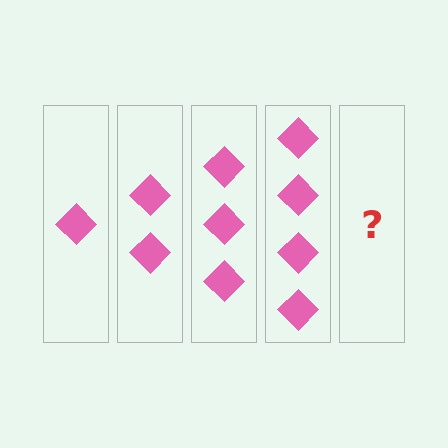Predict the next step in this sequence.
The next step is 5 diamonds.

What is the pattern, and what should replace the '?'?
The pattern is that each step adds one more diamond. The '?' should be 5 diamonds.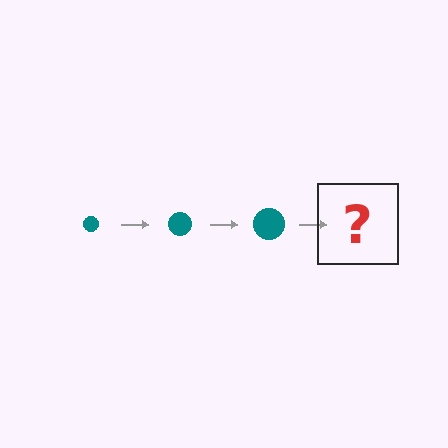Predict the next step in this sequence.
The next step is a teal circle, larger than the previous one.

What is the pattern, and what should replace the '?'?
The pattern is that the circle gets progressively larger each step. The '?' should be a teal circle, larger than the previous one.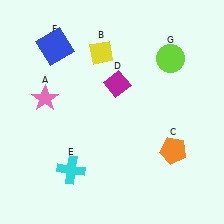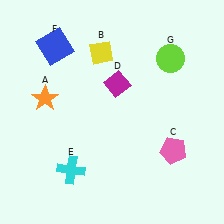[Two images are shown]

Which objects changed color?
A changed from pink to orange. C changed from orange to pink.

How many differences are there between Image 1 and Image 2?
There are 2 differences between the two images.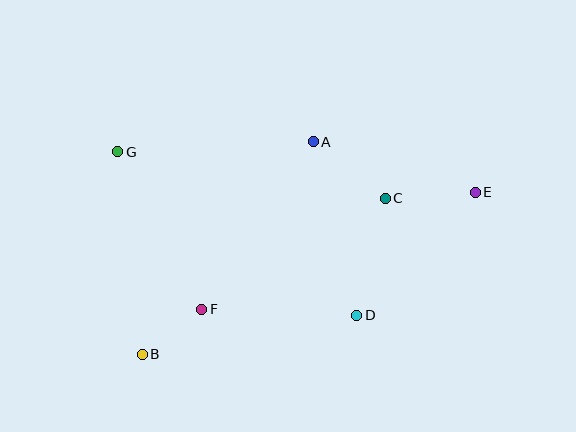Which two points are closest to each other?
Points B and F are closest to each other.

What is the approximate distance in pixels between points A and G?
The distance between A and G is approximately 196 pixels.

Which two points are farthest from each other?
Points B and E are farthest from each other.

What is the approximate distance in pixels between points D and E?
The distance between D and E is approximately 171 pixels.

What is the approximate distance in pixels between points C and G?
The distance between C and G is approximately 271 pixels.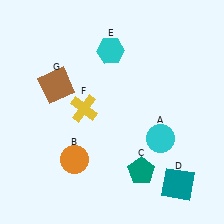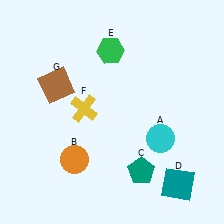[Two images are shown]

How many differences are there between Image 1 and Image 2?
There is 1 difference between the two images.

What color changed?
The hexagon (E) changed from cyan in Image 1 to green in Image 2.